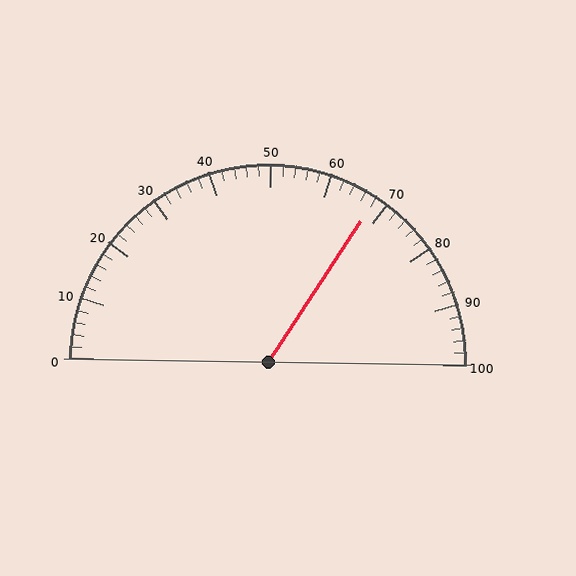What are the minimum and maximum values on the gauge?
The gauge ranges from 0 to 100.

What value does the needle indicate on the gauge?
The needle indicates approximately 68.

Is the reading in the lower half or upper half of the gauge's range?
The reading is in the upper half of the range (0 to 100).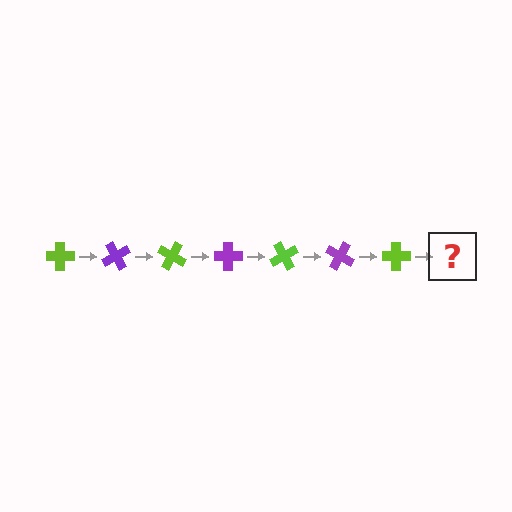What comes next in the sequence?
The next element should be a purple cross, rotated 420 degrees from the start.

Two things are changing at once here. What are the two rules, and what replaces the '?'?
The two rules are that it rotates 60 degrees each step and the color cycles through lime and purple. The '?' should be a purple cross, rotated 420 degrees from the start.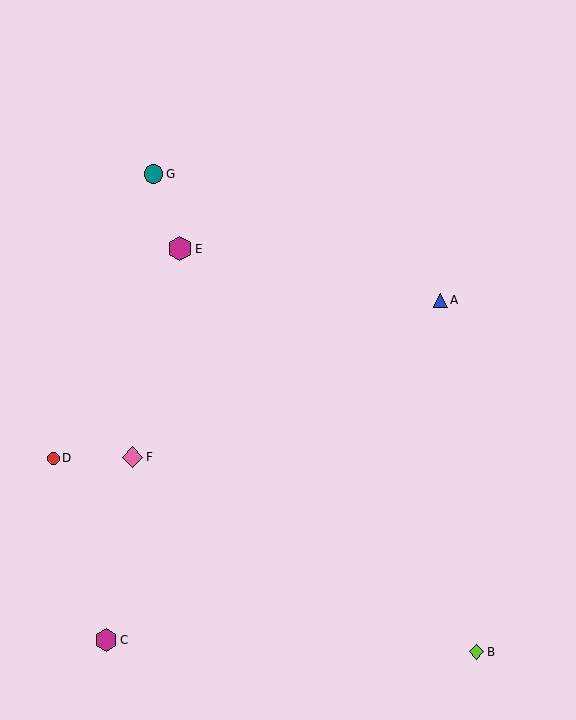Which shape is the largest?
The magenta hexagon (labeled E) is the largest.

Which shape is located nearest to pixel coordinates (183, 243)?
The magenta hexagon (labeled E) at (180, 249) is nearest to that location.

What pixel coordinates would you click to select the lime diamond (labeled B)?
Click at (476, 652) to select the lime diamond B.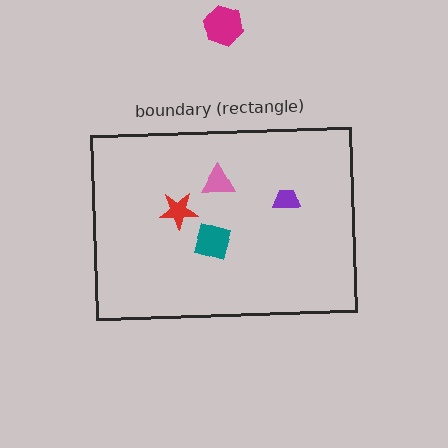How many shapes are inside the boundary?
4 inside, 1 outside.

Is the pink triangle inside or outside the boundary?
Inside.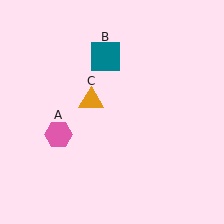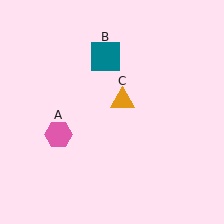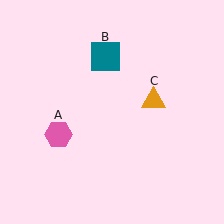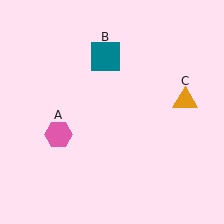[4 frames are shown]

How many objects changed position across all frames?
1 object changed position: orange triangle (object C).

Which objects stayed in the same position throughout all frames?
Pink hexagon (object A) and teal square (object B) remained stationary.